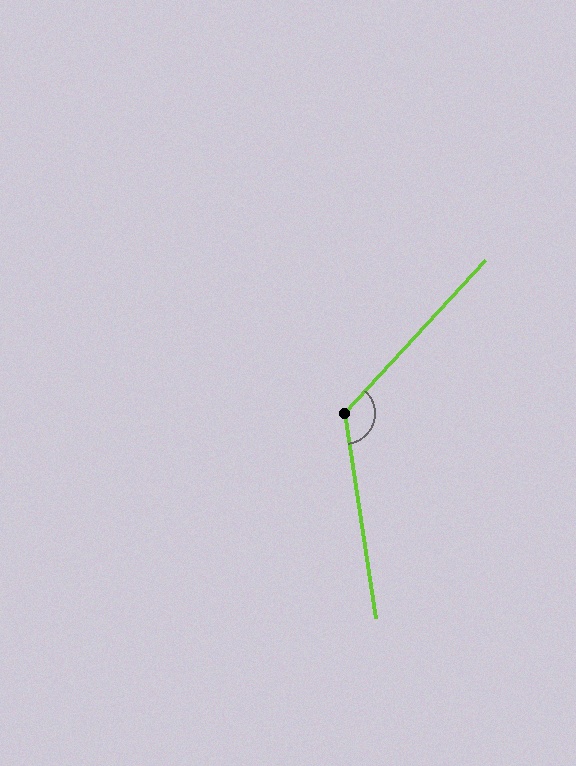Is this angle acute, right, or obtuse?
It is obtuse.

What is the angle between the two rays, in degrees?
Approximately 129 degrees.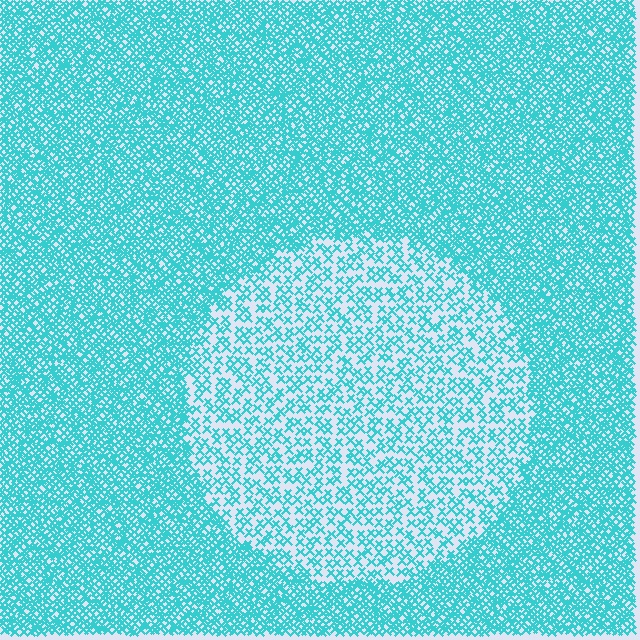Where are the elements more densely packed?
The elements are more densely packed outside the circle boundary.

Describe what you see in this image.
The image contains small cyan elements arranged at two different densities. A circle-shaped region is visible where the elements are less densely packed than the surrounding area.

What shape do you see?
I see a circle.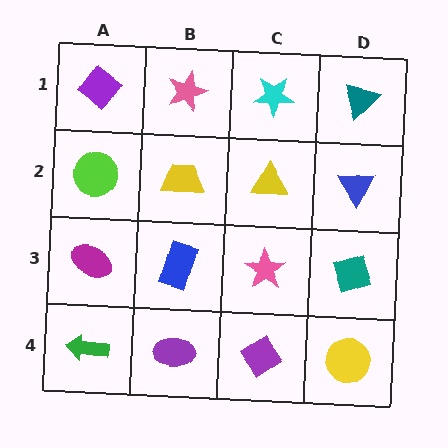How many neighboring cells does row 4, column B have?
3.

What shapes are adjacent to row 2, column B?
A pink star (row 1, column B), a blue rectangle (row 3, column B), a lime circle (row 2, column A), a yellow triangle (row 2, column C).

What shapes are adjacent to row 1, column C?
A yellow triangle (row 2, column C), a pink star (row 1, column B), a teal triangle (row 1, column D).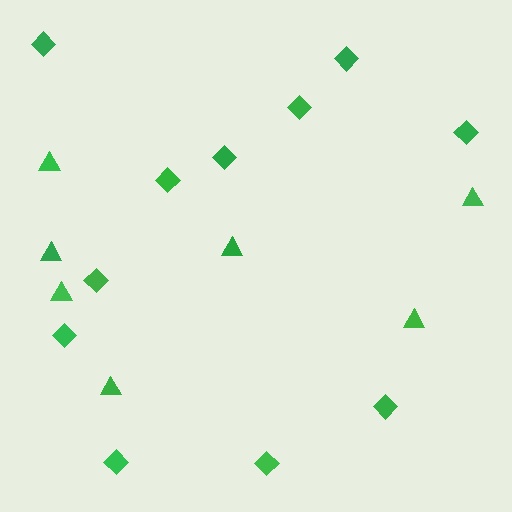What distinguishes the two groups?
There are 2 groups: one group of diamonds (11) and one group of triangles (7).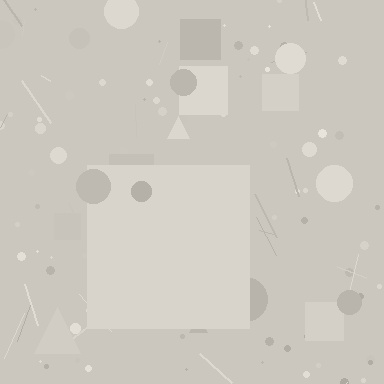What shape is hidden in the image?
A square is hidden in the image.